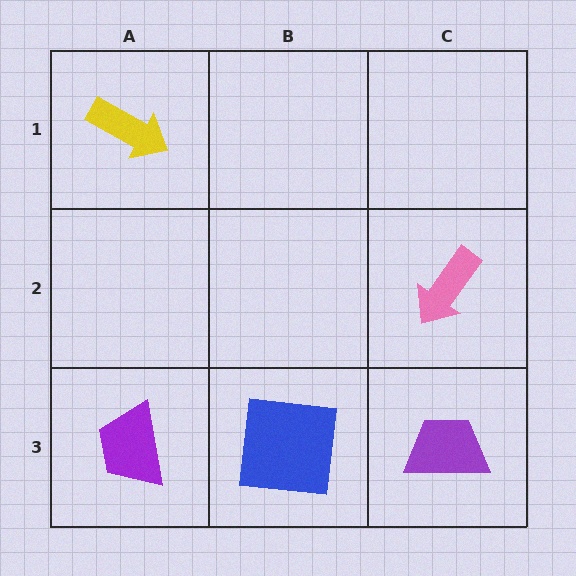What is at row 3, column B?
A blue square.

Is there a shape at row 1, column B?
No, that cell is empty.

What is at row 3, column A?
A purple trapezoid.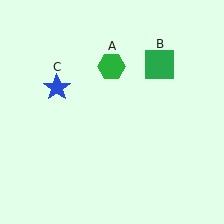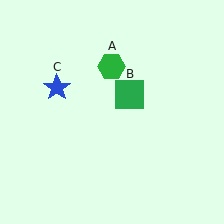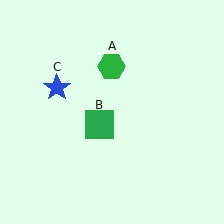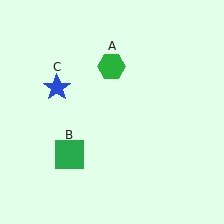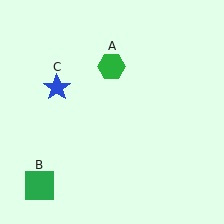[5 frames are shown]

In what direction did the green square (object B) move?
The green square (object B) moved down and to the left.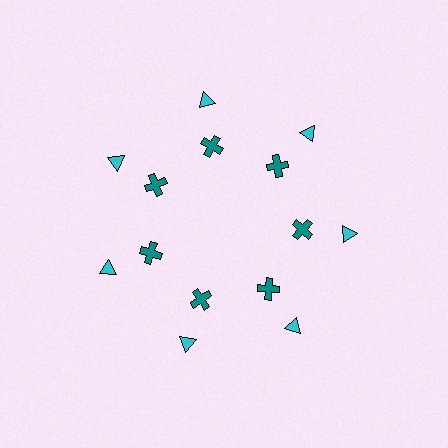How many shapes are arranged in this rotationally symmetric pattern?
There are 14 shapes, arranged in 7 groups of 2.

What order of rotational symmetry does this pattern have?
This pattern has 7-fold rotational symmetry.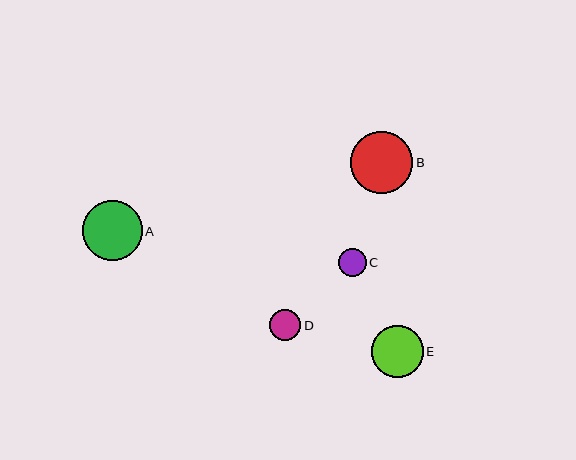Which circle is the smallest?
Circle C is the smallest with a size of approximately 28 pixels.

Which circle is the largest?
Circle B is the largest with a size of approximately 62 pixels.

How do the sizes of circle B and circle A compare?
Circle B and circle A are approximately the same size.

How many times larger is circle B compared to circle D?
Circle B is approximately 2.0 times the size of circle D.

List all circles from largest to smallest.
From largest to smallest: B, A, E, D, C.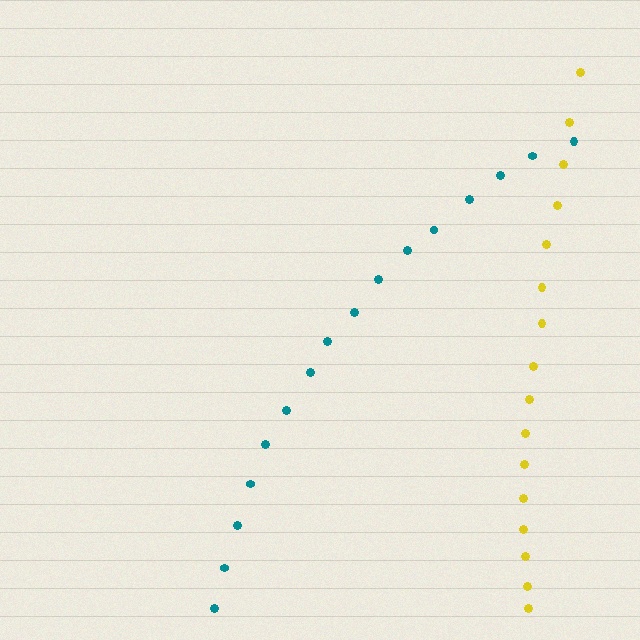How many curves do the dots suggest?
There are 2 distinct paths.